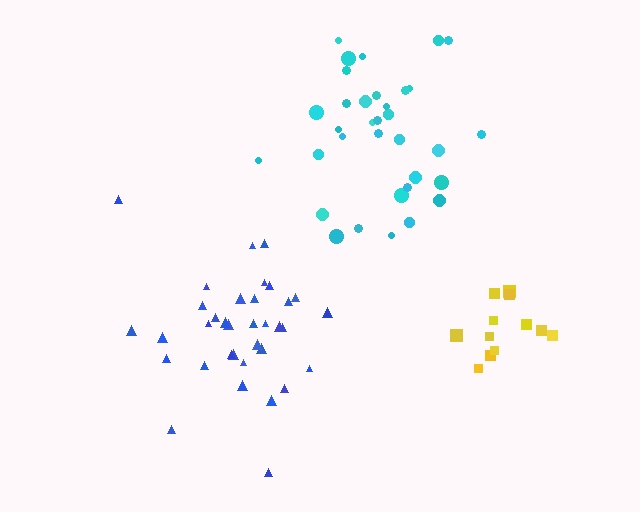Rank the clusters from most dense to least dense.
yellow, blue, cyan.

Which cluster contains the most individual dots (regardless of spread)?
Blue (35).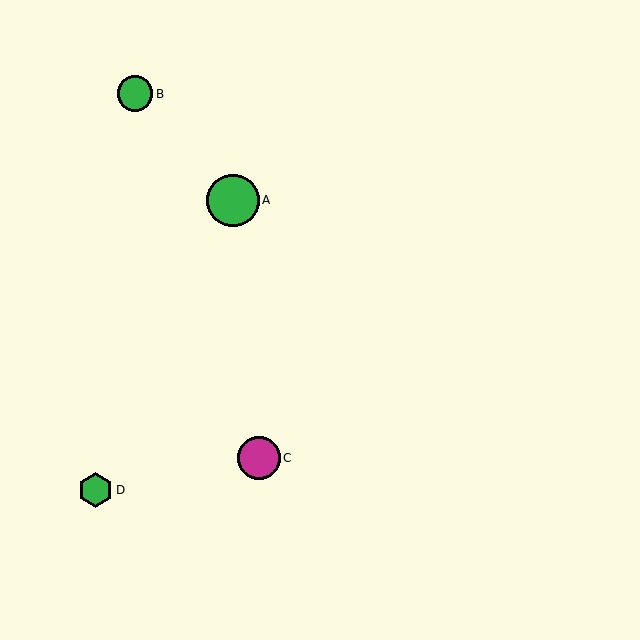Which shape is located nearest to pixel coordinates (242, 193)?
The green circle (labeled A) at (233, 200) is nearest to that location.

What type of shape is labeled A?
Shape A is a green circle.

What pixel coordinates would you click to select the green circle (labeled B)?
Click at (135, 94) to select the green circle B.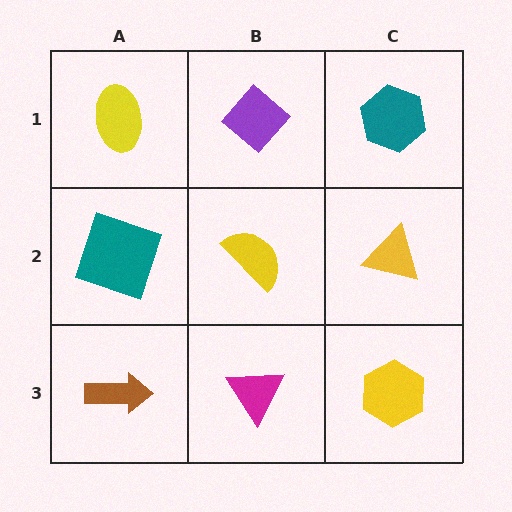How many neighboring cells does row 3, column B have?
3.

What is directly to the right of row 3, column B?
A yellow hexagon.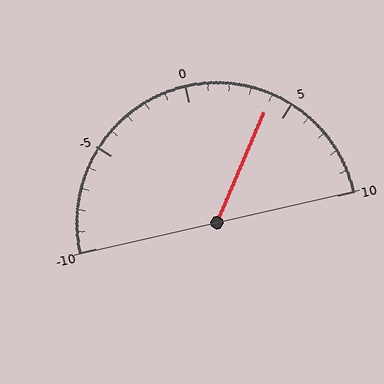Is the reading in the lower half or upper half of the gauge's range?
The reading is in the upper half of the range (-10 to 10).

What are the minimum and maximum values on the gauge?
The gauge ranges from -10 to 10.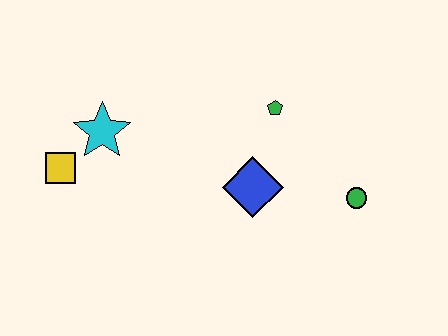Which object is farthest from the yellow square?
The green circle is farthest from the yellow square.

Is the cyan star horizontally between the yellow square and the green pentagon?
Yes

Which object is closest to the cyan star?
The yellow square is closest to the cyan star.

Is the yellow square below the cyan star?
Yes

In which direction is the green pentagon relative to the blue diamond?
The green pentagon is above the blue diamond.